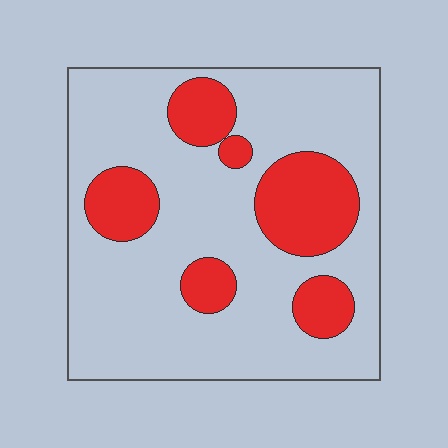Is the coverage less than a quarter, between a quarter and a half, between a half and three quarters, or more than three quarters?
Less than a quarter.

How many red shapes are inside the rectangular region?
6.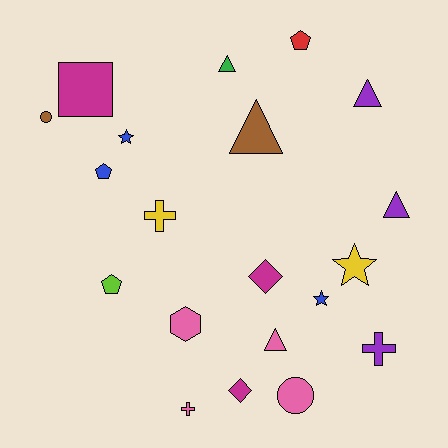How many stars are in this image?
There are 3 stars.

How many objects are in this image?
There are 20 objects.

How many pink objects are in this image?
There are 4 pink objects.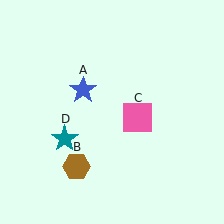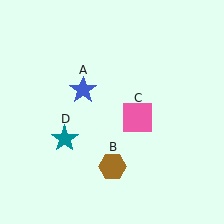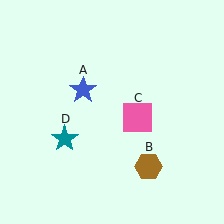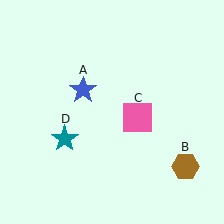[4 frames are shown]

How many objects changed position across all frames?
1 object changed position: brown hexagon (object B).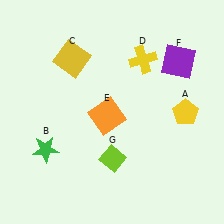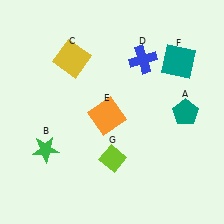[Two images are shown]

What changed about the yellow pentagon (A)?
In Image 1, A is yellow. In Image 2, it changed to teal.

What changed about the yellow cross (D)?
In Image 1, D is yellow. In Image 2, it changed to blue.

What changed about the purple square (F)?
In Image 1, F is purple. In Image 2, it changed to teal.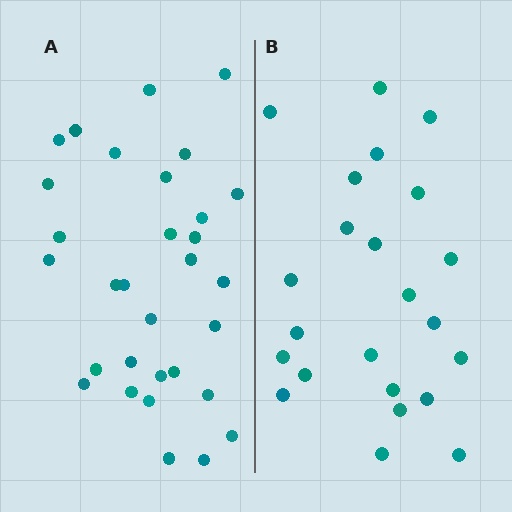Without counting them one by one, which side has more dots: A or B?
Region A (the left region) has more dots.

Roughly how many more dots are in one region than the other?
Region A has roughly 8 or so more dots than region B.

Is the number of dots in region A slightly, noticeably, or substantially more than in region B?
Region A has noticeably more, but not dramatically so. The ratio is roughly 1.3 to 1.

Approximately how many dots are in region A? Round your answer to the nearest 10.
About 30 dots. (The exact count is 31, which rounds to 30.)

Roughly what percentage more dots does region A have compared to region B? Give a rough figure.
About 35% more.